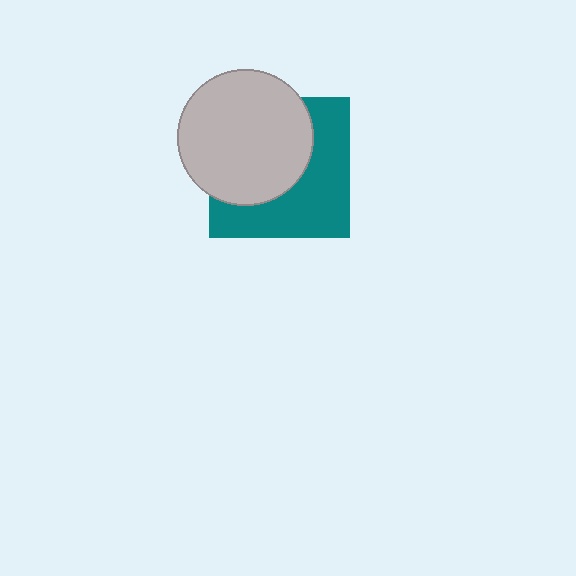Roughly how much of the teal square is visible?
About half of it is visible (roughly 49%).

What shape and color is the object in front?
The object in front is a light gray circle.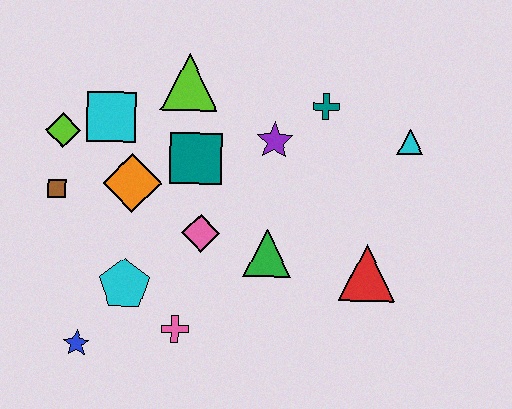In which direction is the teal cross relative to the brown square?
The teal cross is to the right of the brown square.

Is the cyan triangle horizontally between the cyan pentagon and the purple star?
No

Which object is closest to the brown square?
The lime diamond is closest to the brown square.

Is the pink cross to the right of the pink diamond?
No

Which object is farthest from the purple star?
The blue star is farthest from the purple star.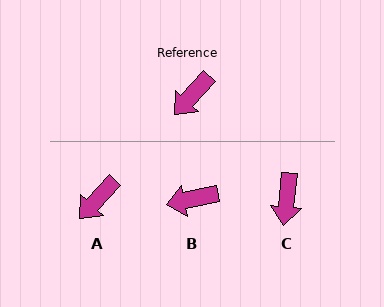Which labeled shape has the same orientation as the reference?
A.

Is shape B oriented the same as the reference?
No, it is off by about 35 degrees.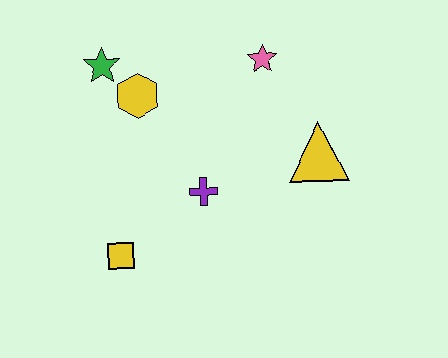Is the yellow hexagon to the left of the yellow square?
No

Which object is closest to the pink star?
The yellow triangle is closest to the pink star.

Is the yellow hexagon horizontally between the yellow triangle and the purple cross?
No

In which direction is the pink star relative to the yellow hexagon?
The pink star is to the right of the yellow hexagon.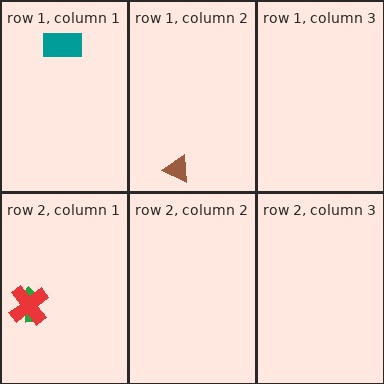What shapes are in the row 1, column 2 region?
The brown triangle.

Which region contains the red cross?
The row 2, column 1 region.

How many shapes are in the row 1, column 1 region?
1.